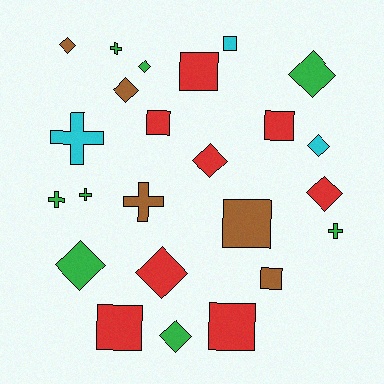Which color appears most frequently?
Green, with 8 objects.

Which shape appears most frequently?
Diamond, with 10 objects.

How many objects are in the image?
There are 24 objects.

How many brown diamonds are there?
There are 2 brown diamonds.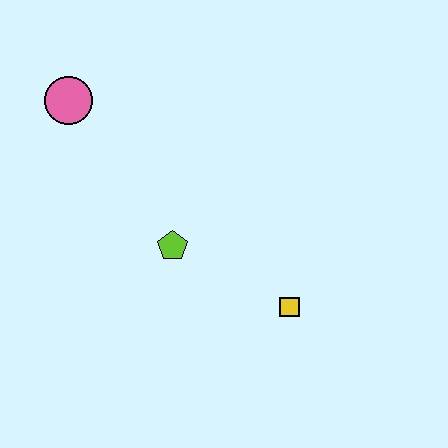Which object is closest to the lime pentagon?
The yellow square is closest to the lime pentagon.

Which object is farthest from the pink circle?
The yellow square is farthest from the pink circle.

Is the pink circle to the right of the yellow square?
No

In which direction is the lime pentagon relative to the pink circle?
The lime pentagon is below the pink circle.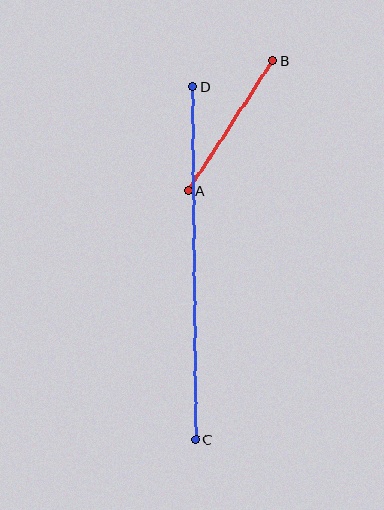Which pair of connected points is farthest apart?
Points C and D are farthest apart.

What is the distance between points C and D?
The distance is approximately 353 pixels.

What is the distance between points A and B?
The distance is approximately 155 pixels.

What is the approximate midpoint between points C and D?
The midpoint is at approximately (194, 263) pixels.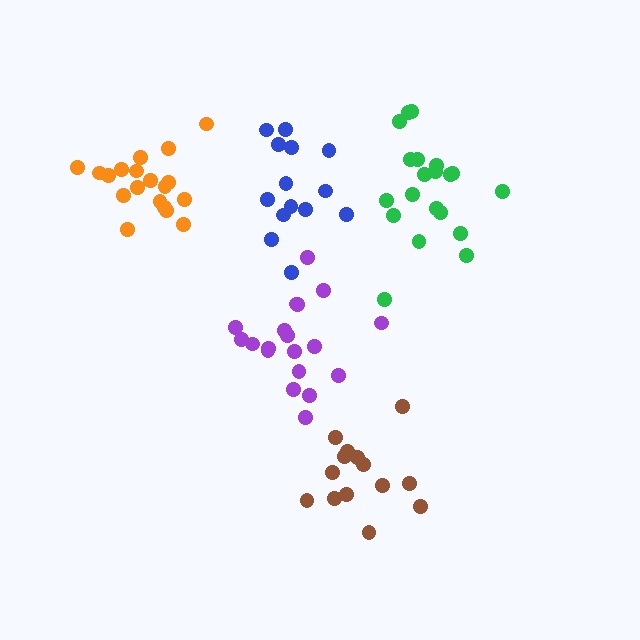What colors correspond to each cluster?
The clusters are colored: brown, orange, blue, purple, green.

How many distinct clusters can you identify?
There are 5 distinct clusters.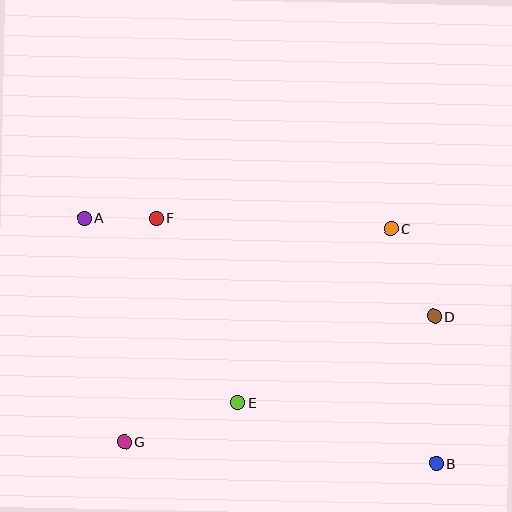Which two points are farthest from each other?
Points A and B are farthest from each other.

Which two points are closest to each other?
Points A and F are closest to each other.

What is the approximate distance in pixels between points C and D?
The distance between C and D is approximately 98 pixels.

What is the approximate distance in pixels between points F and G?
The distance between F and G is approximately 225 pixels.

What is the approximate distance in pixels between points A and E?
The distance between A and E is approximately 240 pixels.